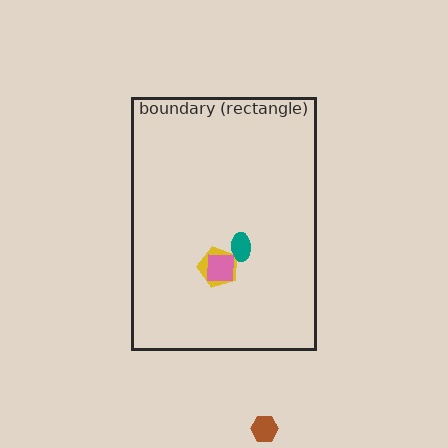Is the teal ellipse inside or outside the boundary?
Inside.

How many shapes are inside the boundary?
3 inside, 1 outside.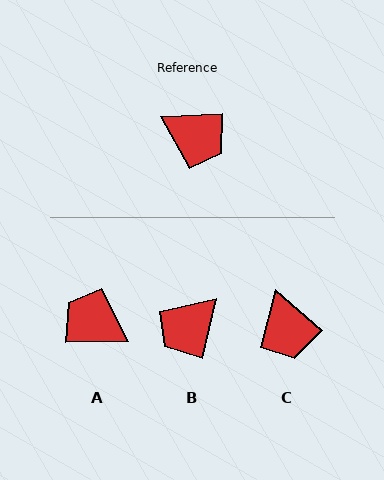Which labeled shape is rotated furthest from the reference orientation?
A, about 178 degrees away.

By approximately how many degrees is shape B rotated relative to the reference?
Approximately 106 degrees clockwise.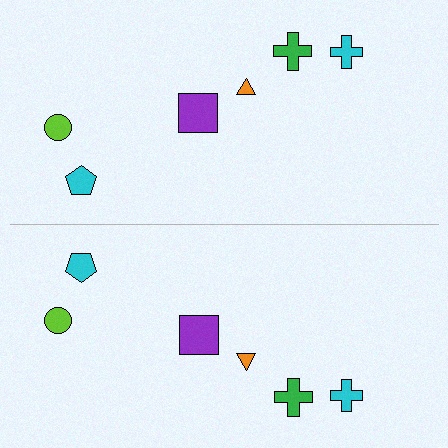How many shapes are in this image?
There are 12 shapes in this image.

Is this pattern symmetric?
Yes, this pattern has bilateral (reflection) symmetry.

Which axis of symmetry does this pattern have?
The pattern has a horizontal axis of symmetry running through the center of the image.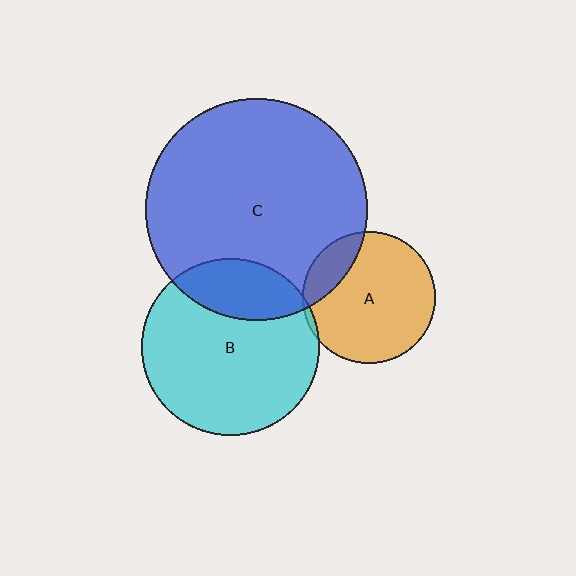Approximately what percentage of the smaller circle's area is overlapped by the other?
Approximately 15%.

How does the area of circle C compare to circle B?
Approximately 1.6 times.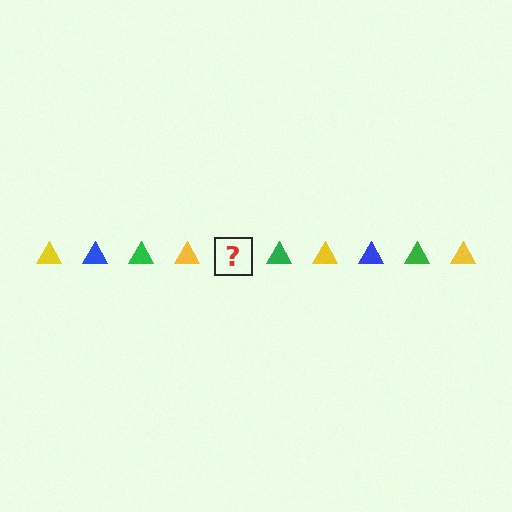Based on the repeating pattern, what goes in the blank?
The blank should be a blue triangle.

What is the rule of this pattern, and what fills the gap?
The rule is that the pattern cycles through yellow, blue, green triangles. The gap should be filled with a blue triangle.